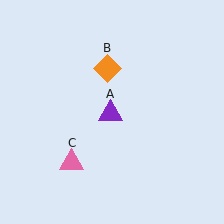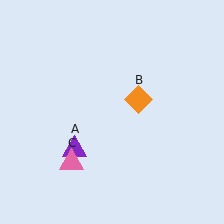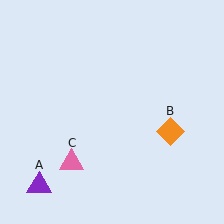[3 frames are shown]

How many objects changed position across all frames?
2 objects changed position: purple triangle (object A), orange diamond (object B).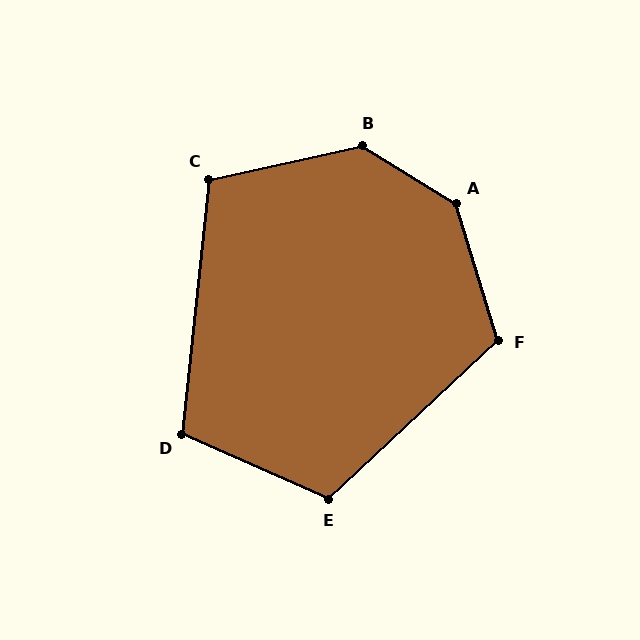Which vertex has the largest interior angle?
A, at approximately 139 degrees.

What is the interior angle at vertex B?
Approximately 136 degrees (obtuse).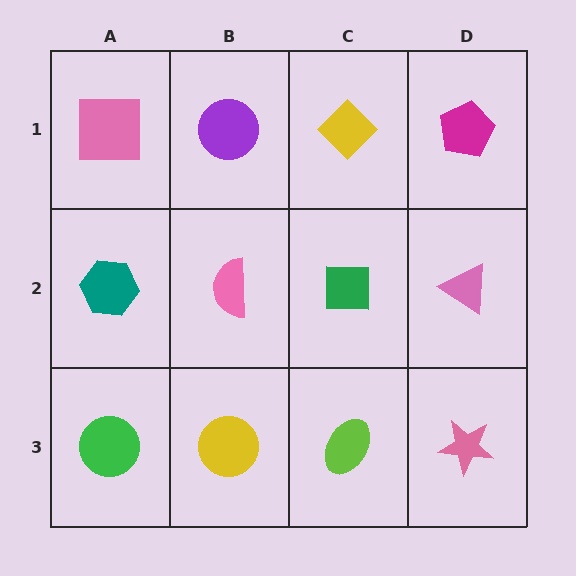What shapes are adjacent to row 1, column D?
A pink triangle (row 2, column D), a yellow diamond (row 1, column C).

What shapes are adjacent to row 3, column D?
A pink triangle (row 2, column D), a lime ellipse (row 3, column C).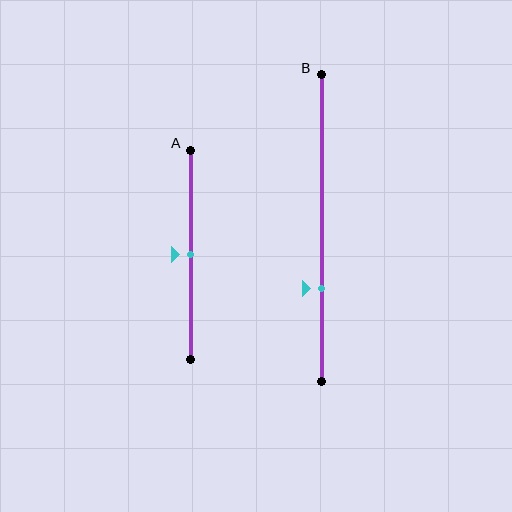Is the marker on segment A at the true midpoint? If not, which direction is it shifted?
Yes, the marker on segment A is at the true midpoint.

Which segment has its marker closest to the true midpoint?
Segment A has its marker closest to the true midpoint.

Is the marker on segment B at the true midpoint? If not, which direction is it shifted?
No, the marker on segment B is shifted downward by about 20% of the segment length.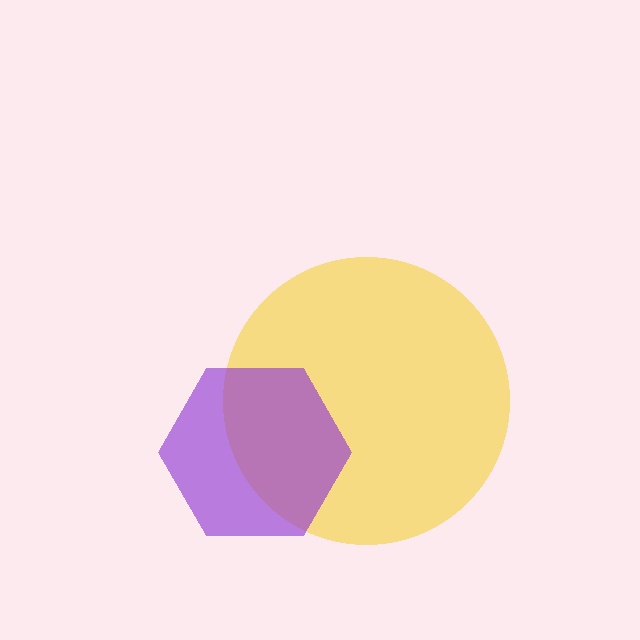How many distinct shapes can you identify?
There are 2 distinct shapes: a yellow circle, a purple hexagon.